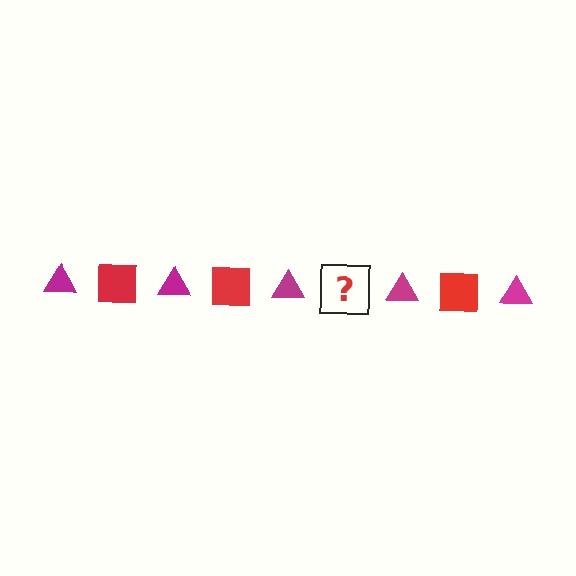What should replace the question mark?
The question mark should be replaced with a red square.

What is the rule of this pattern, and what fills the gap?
The rule is that the pattern alternates between magenta triangle and red square. The gap should be filled with a red square.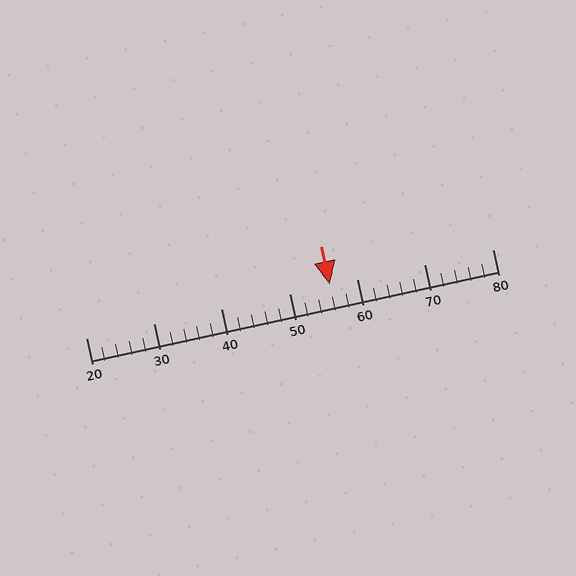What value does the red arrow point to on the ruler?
The red arrow points to approximately 56.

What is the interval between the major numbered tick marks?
The major tick marks are spaced 10 units apart.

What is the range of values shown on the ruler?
The ruler shows values from 20 to 80.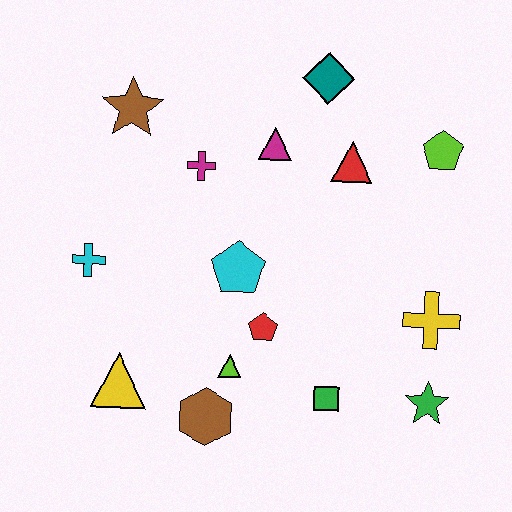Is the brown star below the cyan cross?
No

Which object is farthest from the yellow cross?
The brown star is farthest from the yellow cross.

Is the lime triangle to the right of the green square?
No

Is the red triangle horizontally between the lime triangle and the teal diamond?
No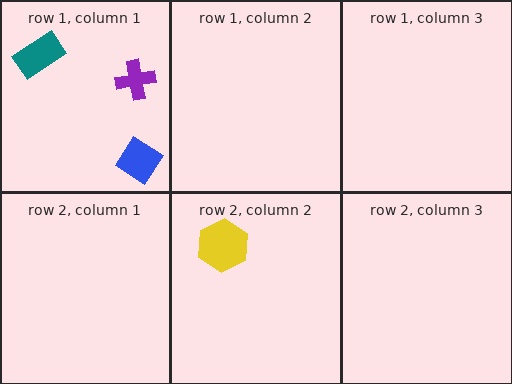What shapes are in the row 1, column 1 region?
The blue diamond, the teal rectangle, the purple cross.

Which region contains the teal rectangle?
The row 1, column 1 region.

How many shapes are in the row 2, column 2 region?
1.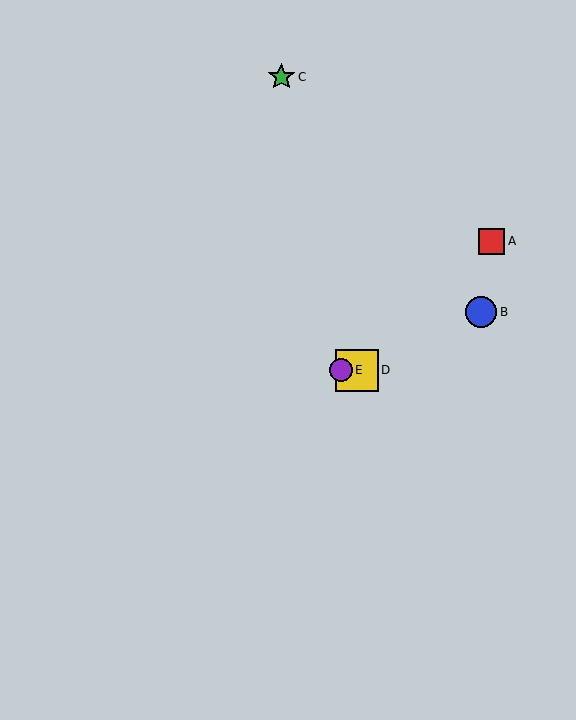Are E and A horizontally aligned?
No, E is at y≈370 and A is at y≈241.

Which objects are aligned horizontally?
Objects D, E are aligned horizontally.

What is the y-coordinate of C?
Object C is at y≈77.